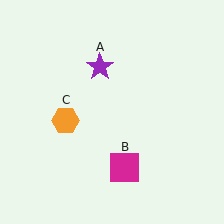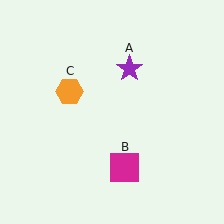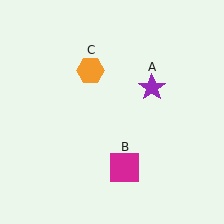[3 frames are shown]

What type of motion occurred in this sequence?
The purple star (object A), orange hexagon (object C) rotated clockwise around the center of the scene.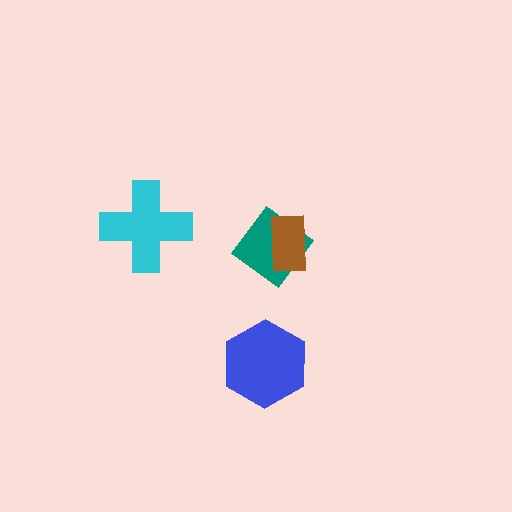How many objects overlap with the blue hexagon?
0 objects overlap with the blue hexagon.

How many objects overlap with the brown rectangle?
1 object overlaps with the brown rectangle.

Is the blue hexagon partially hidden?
No, no other shape covers it.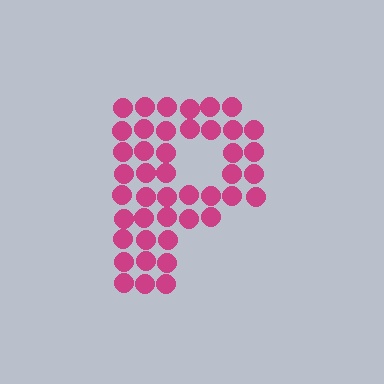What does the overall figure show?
The overall figure shows the letter P.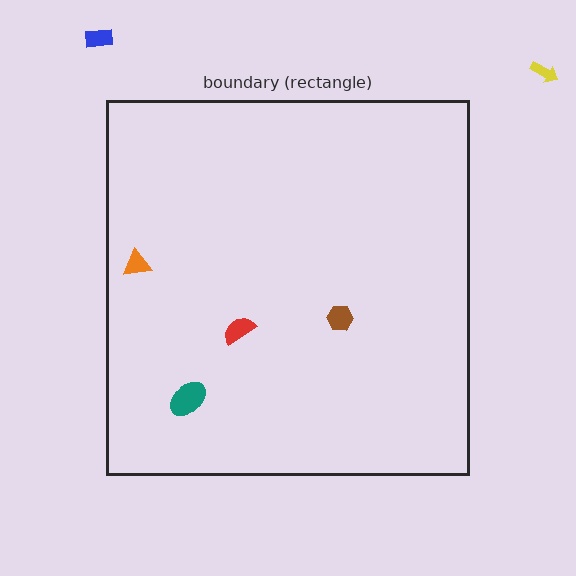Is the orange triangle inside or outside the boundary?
Inside.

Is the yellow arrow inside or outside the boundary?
Outside.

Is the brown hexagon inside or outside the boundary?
Inside.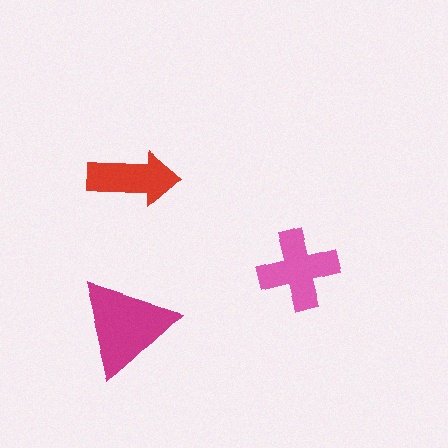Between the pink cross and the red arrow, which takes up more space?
The pink cross.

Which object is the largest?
The magenta triangle.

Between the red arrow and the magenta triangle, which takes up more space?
The magenta triangle.